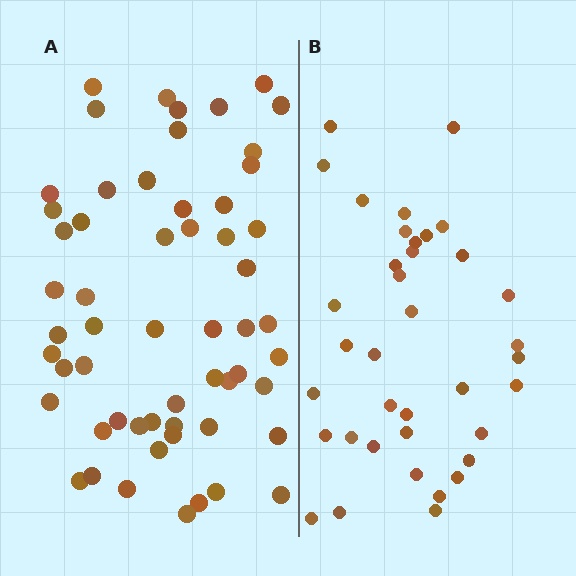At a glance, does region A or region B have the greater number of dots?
Region A (the left region) has more dots.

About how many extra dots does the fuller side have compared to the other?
Region A has approximately 20 more dots than region B.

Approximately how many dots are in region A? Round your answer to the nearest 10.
About 60 dots. (The exact count is 57, which rounds to 60.)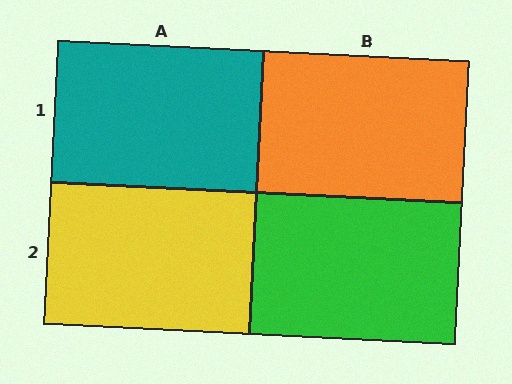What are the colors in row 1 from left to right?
Teal, orange.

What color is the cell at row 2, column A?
Yellow.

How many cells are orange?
1 cell is orange.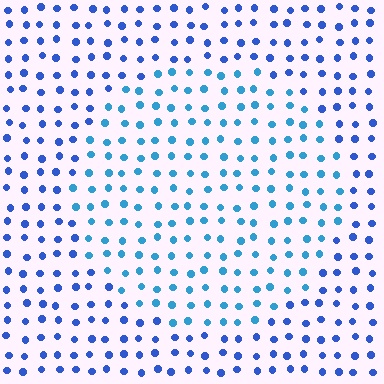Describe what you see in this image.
The image is filled with small blue elements in a uniform arrangement. A circle-shaped region is visible where the elements are tinted to a slightly different hue, forming a subtle color boundary.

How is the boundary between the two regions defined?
The boundary is defined purely by a slight shift in hue (about 27 degrees). Spacing, size, and orientation are identical on both sides.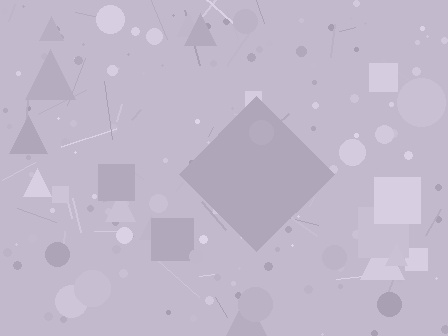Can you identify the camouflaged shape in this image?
The camouflaged shape is a diamond.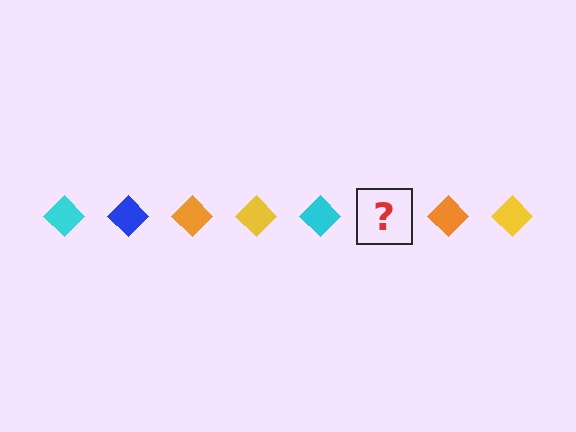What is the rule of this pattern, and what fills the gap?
The rule is that the pattern cycles through cyan, blue, orange, yellow diamonds. The gap should be filled with a blue diamond.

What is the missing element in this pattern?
The missing element is a blue diamond.